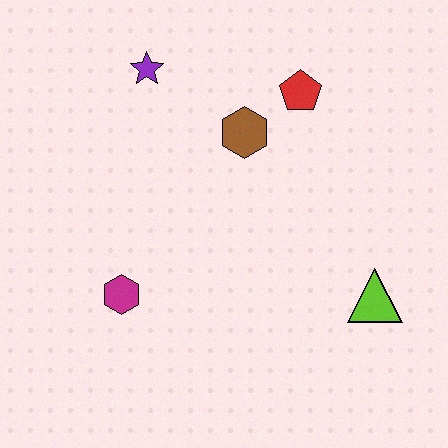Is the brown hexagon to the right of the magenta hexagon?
Yes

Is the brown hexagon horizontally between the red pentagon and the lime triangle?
No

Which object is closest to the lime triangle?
The brown hexagon is closest to the lime triangle.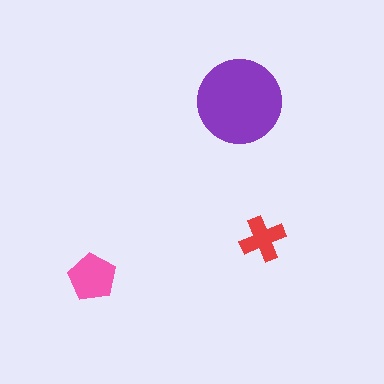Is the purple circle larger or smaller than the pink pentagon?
Larger.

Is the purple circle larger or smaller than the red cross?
Larger.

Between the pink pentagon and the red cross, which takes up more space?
The pink pentagon.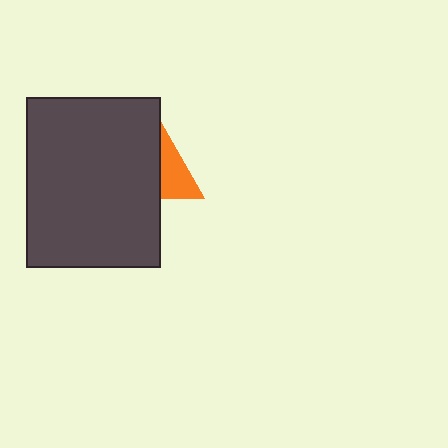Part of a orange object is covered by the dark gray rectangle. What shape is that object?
It is a triangle.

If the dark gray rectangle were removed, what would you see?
You would see the complete orange triangle.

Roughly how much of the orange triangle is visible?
About half of it is visible (roughly 47%).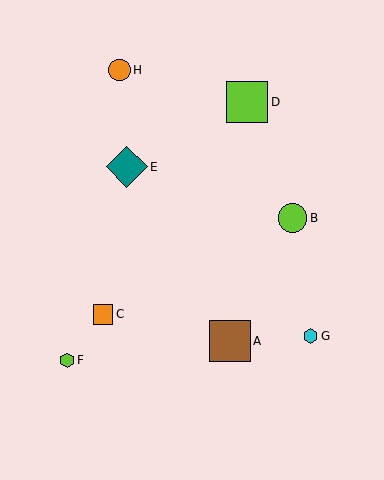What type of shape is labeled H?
Shape H is an orange circle.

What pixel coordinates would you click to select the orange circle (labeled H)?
Click at (119, 70) to select the orange circle H.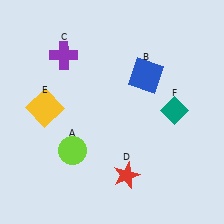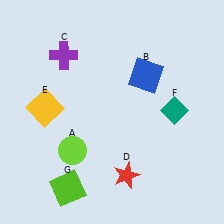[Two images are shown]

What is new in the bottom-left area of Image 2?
A lime square (G) was added in the bottom-left area of Image 2.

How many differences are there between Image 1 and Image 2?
There is 1 difference between the two images.